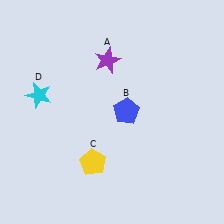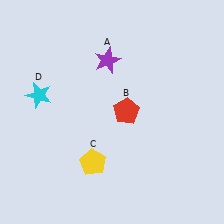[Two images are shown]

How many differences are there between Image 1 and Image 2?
There is 1 difference between the two images.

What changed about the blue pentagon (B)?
In Image 1, B is blue. In Image 2, it changed to red.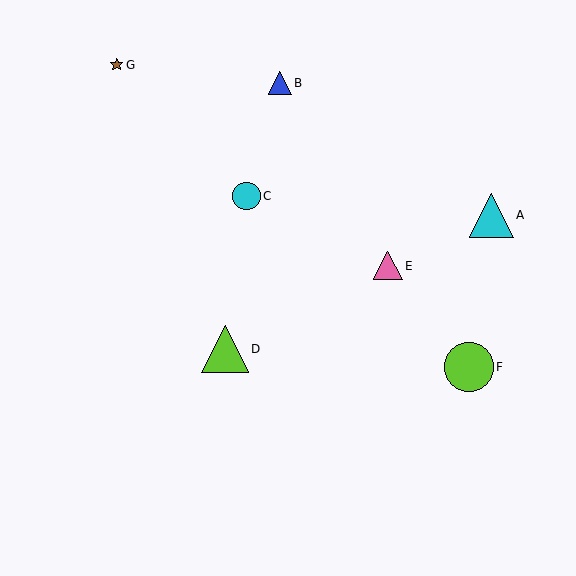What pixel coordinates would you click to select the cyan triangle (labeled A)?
Click at (491, 215) to select the cyan triangle A.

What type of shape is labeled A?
Shape A is a cyan triangle.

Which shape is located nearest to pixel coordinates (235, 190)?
The cyan circle (labeled C) at (247, 196) is nearest to that location.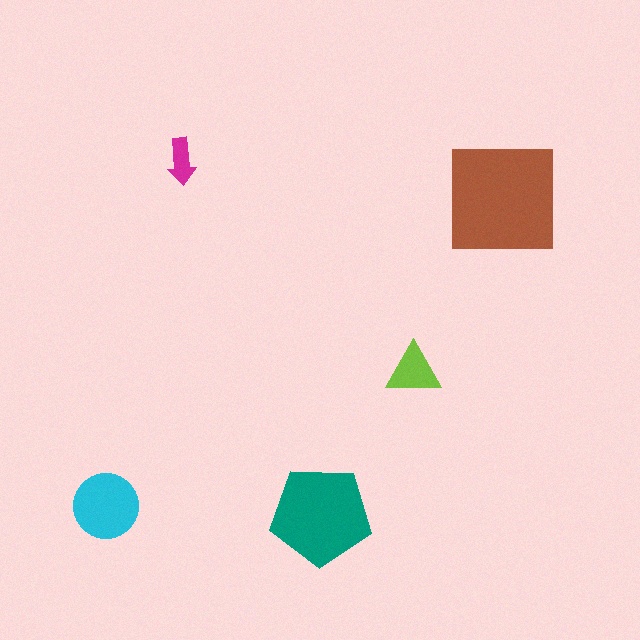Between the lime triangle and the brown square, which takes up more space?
The brown square.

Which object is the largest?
The brown square.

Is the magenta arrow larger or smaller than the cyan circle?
Smaller.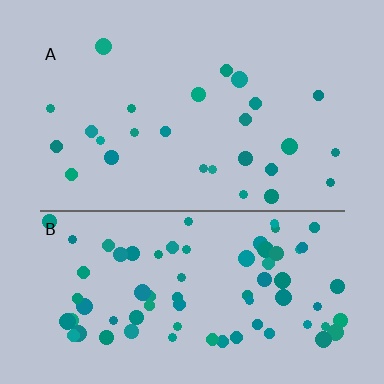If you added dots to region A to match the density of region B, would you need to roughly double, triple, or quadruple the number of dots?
Approximately triple.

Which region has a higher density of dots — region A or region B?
B (the bottom).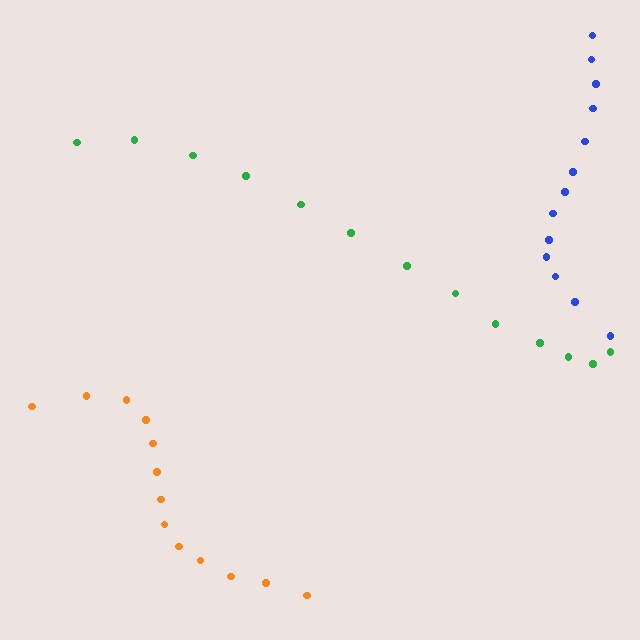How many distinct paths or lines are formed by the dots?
There are 3 distinct paths.